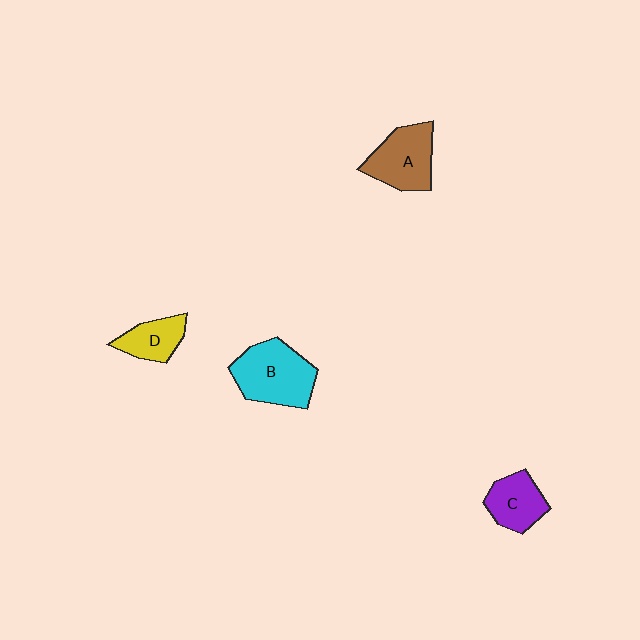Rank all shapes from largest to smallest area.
From largest to smallest: B (cyan), A (brown), C (purple), D (yellow).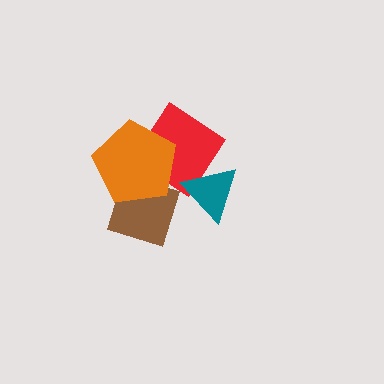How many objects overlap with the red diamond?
2 objects overlap with the red diamond.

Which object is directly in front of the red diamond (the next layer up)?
The orange pentagon is directly in front of the red diamond.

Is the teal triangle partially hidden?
No, no other shape covers it.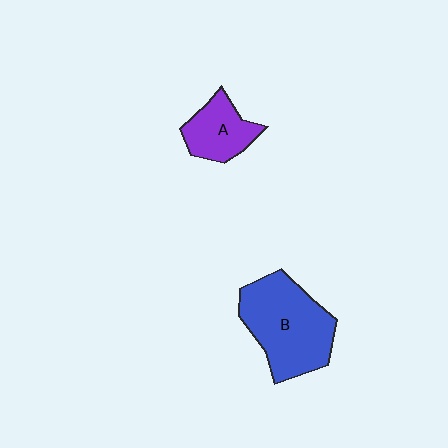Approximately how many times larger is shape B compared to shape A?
Approximately 2.0 times.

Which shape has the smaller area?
Shape A (purple).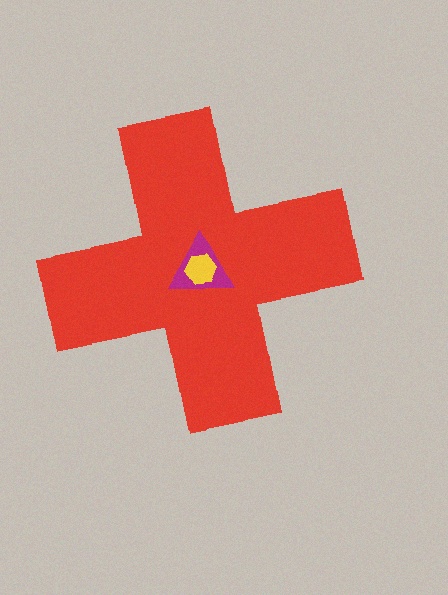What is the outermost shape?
The red cross.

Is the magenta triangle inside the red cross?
Yes.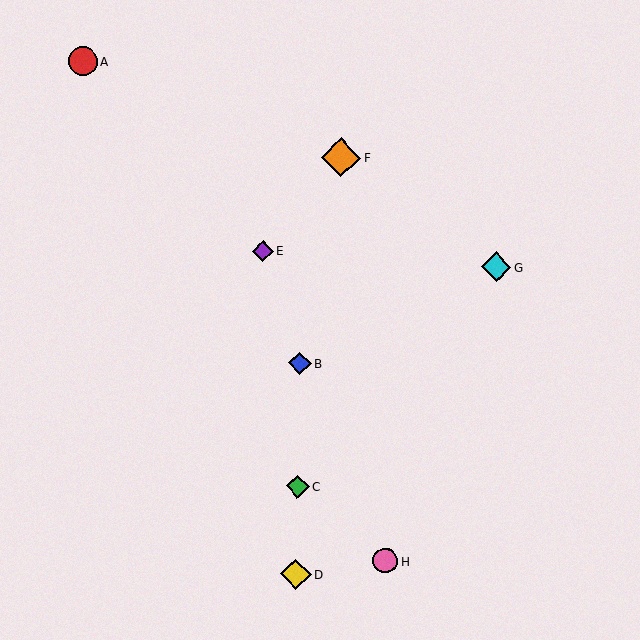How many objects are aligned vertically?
3 objects (B, C, D) are aligned vertically.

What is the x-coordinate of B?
Object B is at x≈300.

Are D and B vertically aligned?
Yes, both are at x≈296.